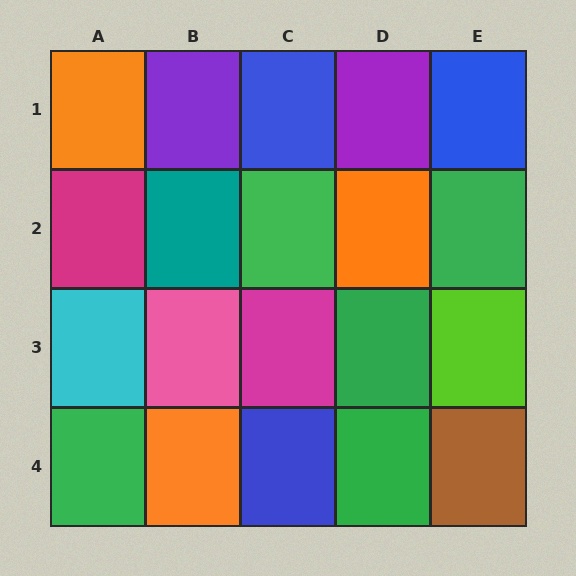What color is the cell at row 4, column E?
Brown.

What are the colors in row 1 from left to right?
Orange, purple, blue, purple, blue.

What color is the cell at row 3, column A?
Cyan.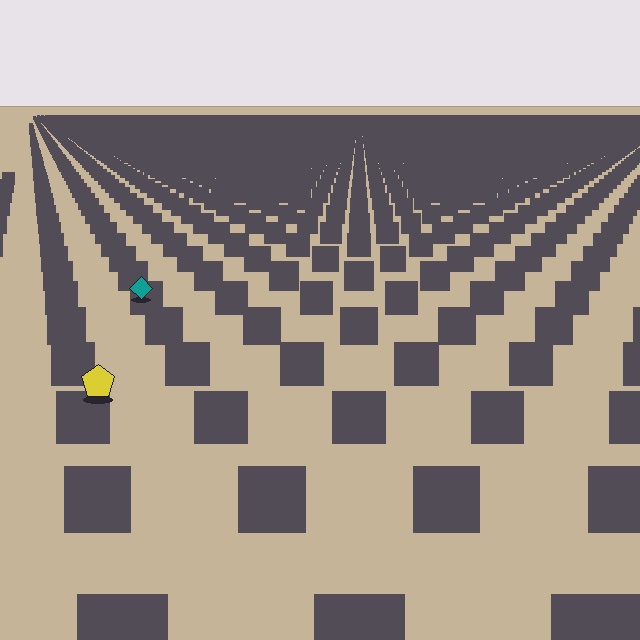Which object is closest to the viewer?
The yellow pentagon is closest. The texture marks near it are larger and more spread out.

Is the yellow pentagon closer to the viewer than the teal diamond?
Yes. The yellow pentagon is closer — you can tell from the texture gradient: the ground texture is coarser near it.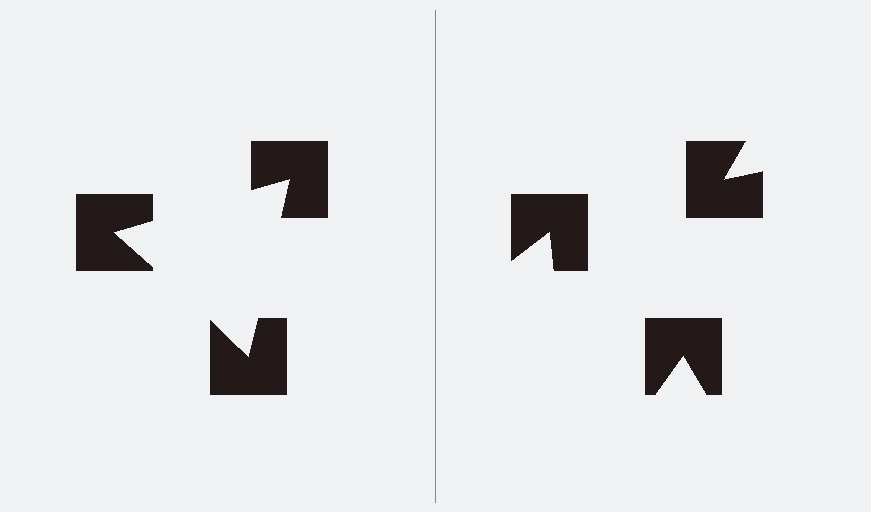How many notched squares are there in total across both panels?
6 — 3 on each side.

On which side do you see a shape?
An illusory triangle appears on the left side. On the right side the wedge cuts are rotated, so no coherent shape forms.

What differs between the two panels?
The notched squares are positioned identically on both sides; only the wedge orientations differ. On the left they align to a triangle; on the right they are misaligned.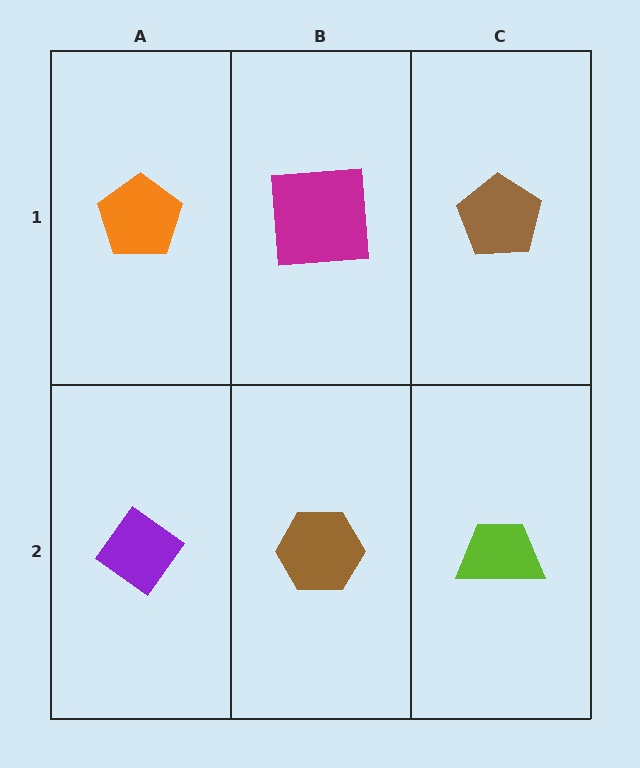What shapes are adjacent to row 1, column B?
A brown hexagon (row 2, column B), an orange pentagon (row 1, column A), a brown pentagon (row 1, column C).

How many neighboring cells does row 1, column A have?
2.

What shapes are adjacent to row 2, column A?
An orange pentagon (row 1, column A), a brown hexagon (row 2, column B).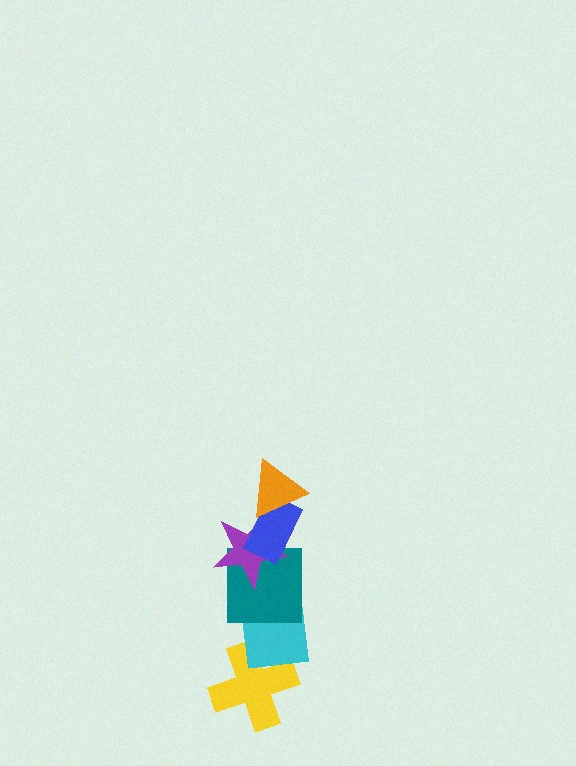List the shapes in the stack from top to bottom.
From top to bottom: the orange triangle, the blue rectangle, the purple star, the teal square, the cyan square, the yellow cross.